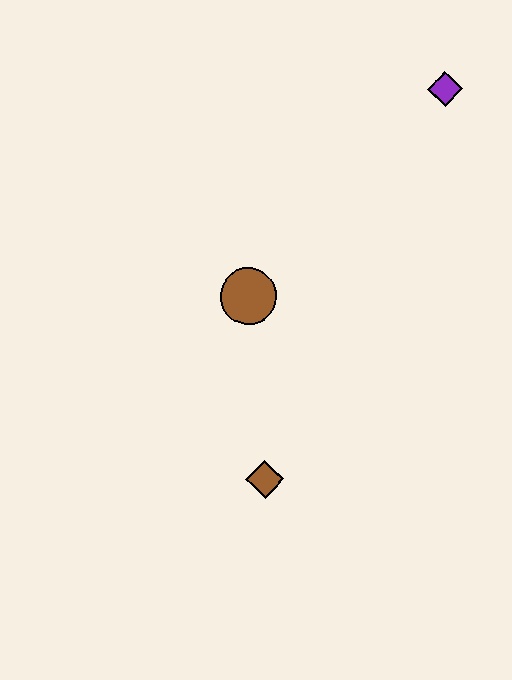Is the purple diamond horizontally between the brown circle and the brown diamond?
No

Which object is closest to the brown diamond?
The brown circle is closest to the brown diamond.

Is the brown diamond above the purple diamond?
No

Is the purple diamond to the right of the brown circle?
Yes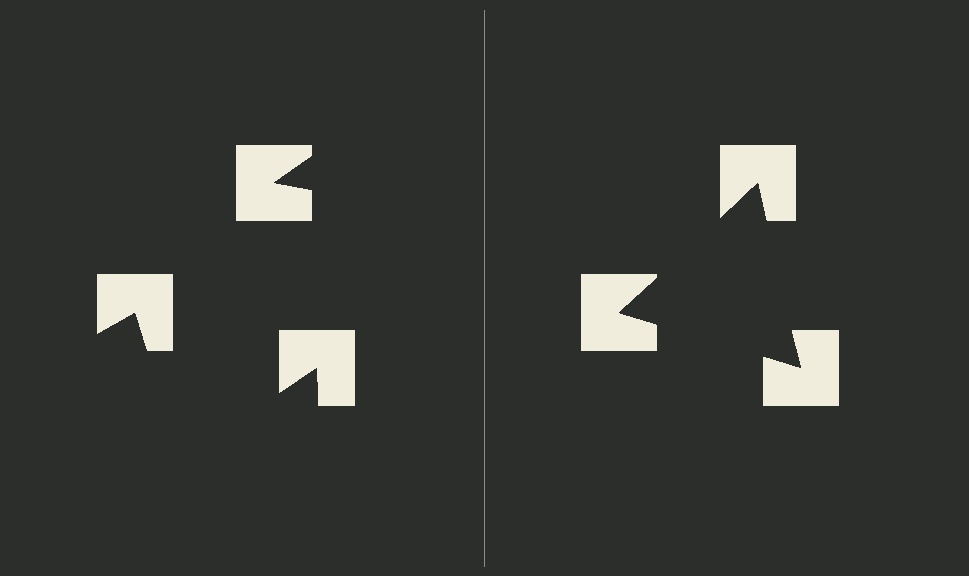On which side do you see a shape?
An illusory triangle appears on the right side. On the left side the wedge cuts are rotated, so no coherent shape forms.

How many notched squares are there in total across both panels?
6 — 3 on each side.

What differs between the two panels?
The notched squares are positioned identically on both sides; only the wedge orientations differ. On the right they align to a triangle; on the left they are misaligned.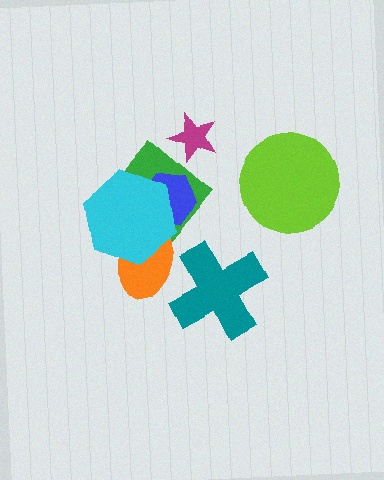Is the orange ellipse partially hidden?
Yes, it is partially covered by another shape.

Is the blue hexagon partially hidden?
Yes, it is partially covered by another shape.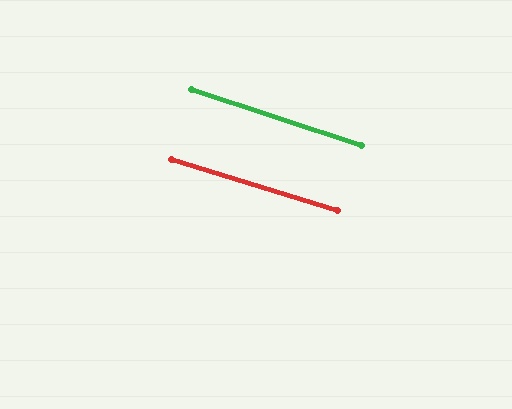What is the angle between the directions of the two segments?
Approximately 1 degree.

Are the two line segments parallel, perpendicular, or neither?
Parallel — their directions differ by only 1.0°.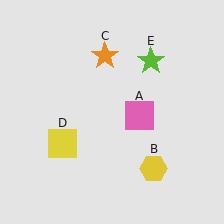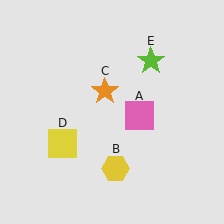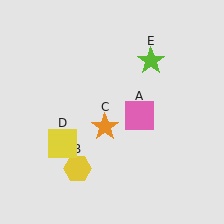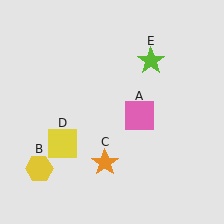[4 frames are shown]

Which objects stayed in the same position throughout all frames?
Pink square (object A) and yellow square (object D) and lime star (object E) remained stationary.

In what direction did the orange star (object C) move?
The orange star (object C) moved down.